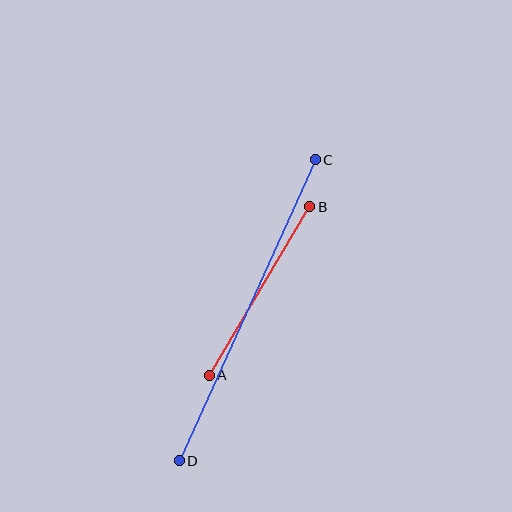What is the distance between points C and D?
The distance is approximately 330 pixels.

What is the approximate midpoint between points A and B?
The midpoint is at approximately (259, 291) pixels.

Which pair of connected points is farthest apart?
Points C and D are farthest apart.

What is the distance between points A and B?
The distance is approximately 196 pixels.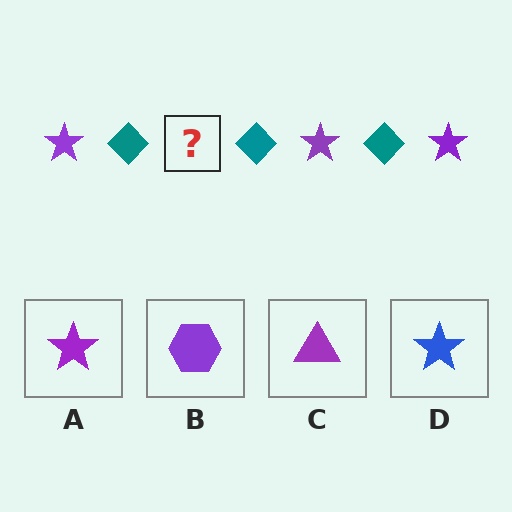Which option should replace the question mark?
Option A.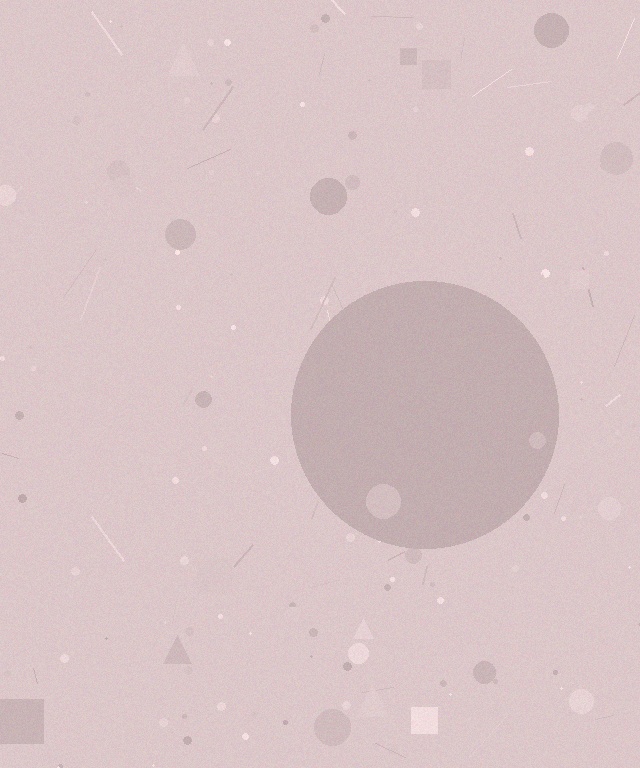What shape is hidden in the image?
A circle is hidden in the image.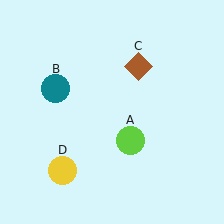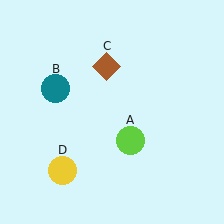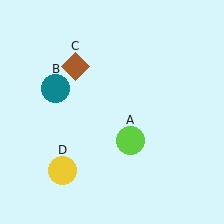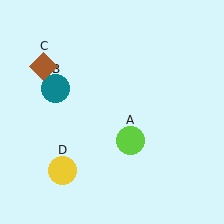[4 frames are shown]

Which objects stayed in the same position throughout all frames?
Lime circle (object A) and teal circle (object B) and yellow circle (object D) remained stationary.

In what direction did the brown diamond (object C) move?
The brown diamond (object C) moved left.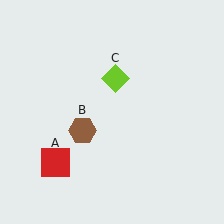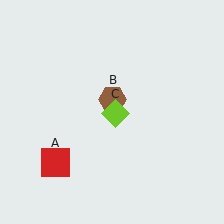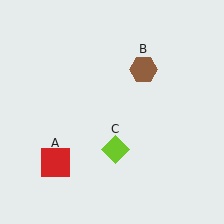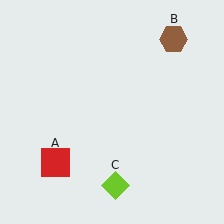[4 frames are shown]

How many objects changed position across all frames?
2 objects changed position: brown hexagon (object B), lime diamond (object C).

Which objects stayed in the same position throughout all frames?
Red square (object A) remained stationary.